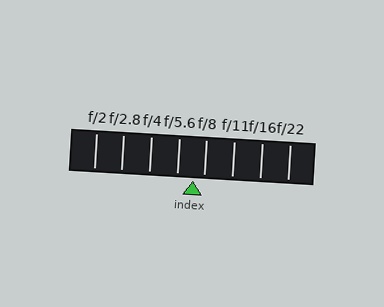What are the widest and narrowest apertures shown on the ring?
The widest aperture shown is f/2 and the narrowest is f/22.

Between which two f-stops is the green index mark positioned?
The index mark is between f/5.6 and f/8.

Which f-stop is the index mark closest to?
The index mark is closest to f/8.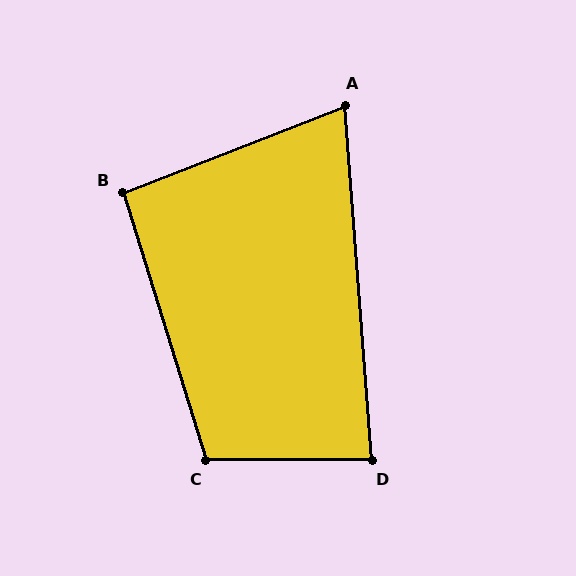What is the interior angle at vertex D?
Approximately 86 degrees (approximately right).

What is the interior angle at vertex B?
Approximately 94 degrees (approximately right).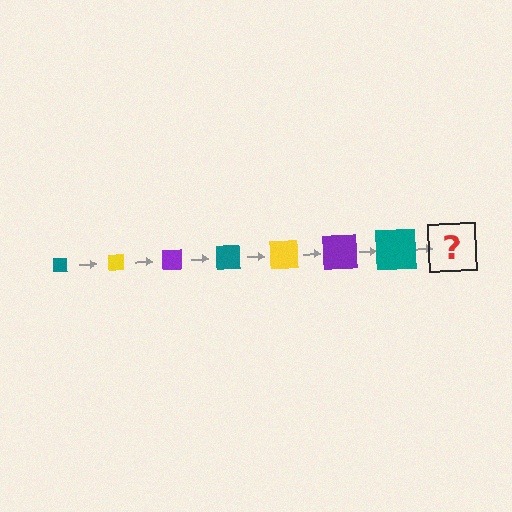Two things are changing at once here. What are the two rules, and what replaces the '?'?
The two rules are that the square grows larger each step and the color cycles through teal, yellow, and purple. The '?' should be a yellow square, larger than the previous one.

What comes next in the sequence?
The next element should be a yellow square, larger than the previous one.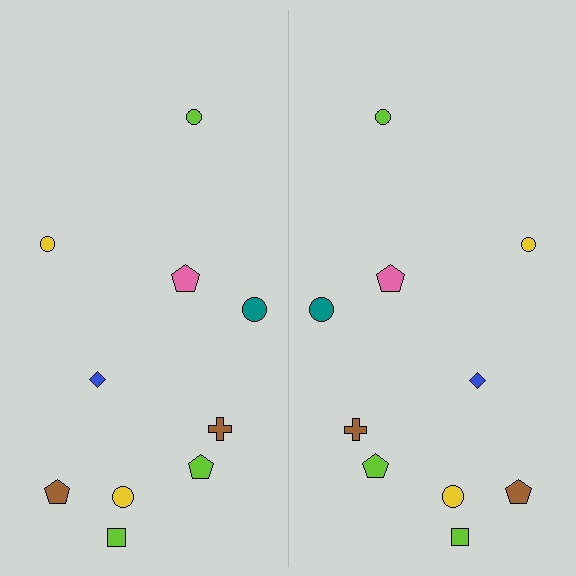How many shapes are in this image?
There are 20 shapes in this image.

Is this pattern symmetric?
Yes, this pattern has bilateral (reflection) symmetry.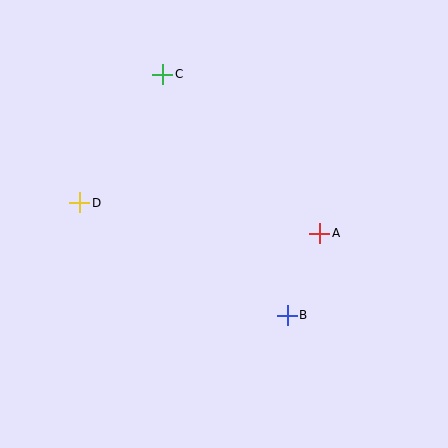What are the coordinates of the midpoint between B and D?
The midpoint between B and D is at (184, 259).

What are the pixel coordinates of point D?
Point D is at (80, 203).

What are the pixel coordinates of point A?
Point A is at (320, 233).